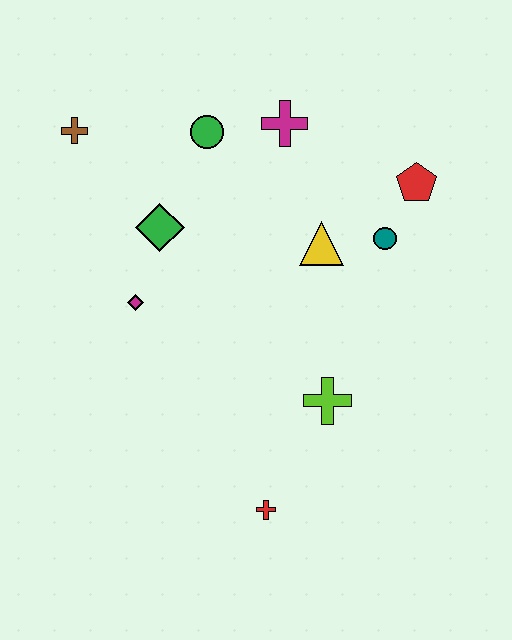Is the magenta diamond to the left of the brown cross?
No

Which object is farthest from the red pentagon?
The red cross is farthest from the red pentagon.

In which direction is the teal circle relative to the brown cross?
The teal circle is to the right of the brown cross.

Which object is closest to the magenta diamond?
The green diamond is closest to the magenta diamond.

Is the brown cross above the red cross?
Yes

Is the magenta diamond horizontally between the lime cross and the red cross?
No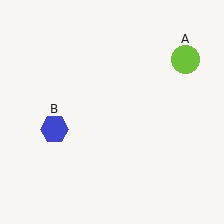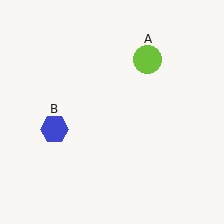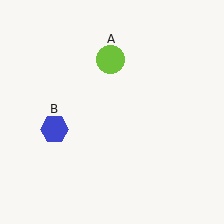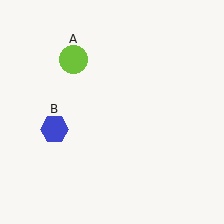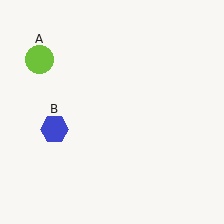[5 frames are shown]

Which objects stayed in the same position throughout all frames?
Blue hexagon (object B) remained stationary.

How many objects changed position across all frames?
1 object changed position: lime circle (object A).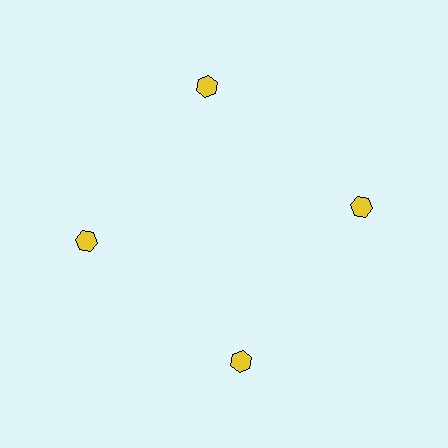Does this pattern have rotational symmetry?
Yes, this pattern has 4-fold rotational symmetry. It looks the same after rotating 90 degrees around the center.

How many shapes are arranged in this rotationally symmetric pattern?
There are 4 shapes, arranged in 4 groups of 1.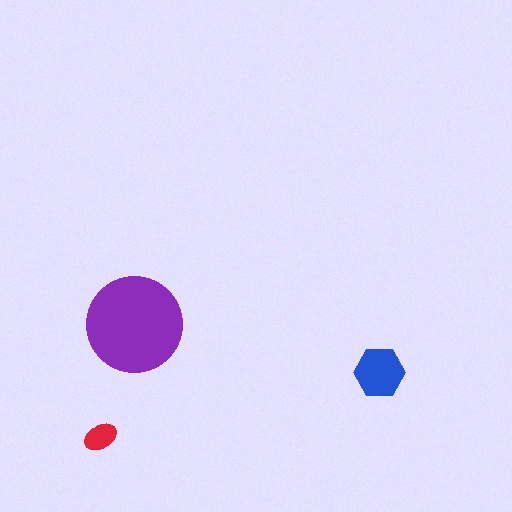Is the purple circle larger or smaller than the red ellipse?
Larger.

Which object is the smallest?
The red ellipse.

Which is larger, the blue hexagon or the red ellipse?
The blue hexagon.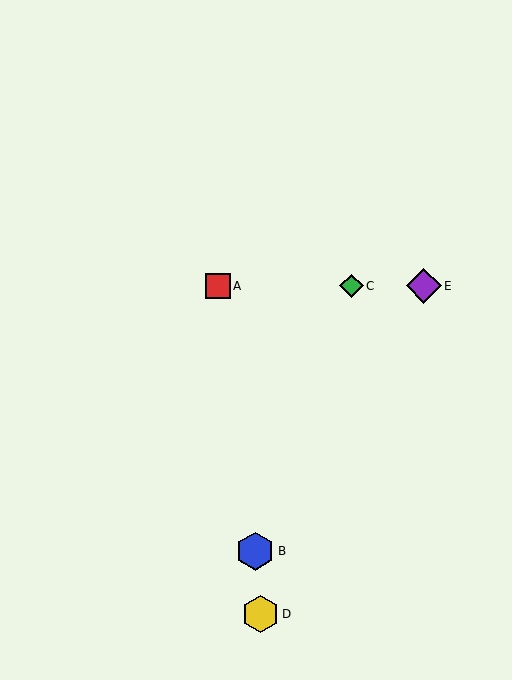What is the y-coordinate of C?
Object C is at y≈286.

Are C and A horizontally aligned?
Yes, both are at y≈286.